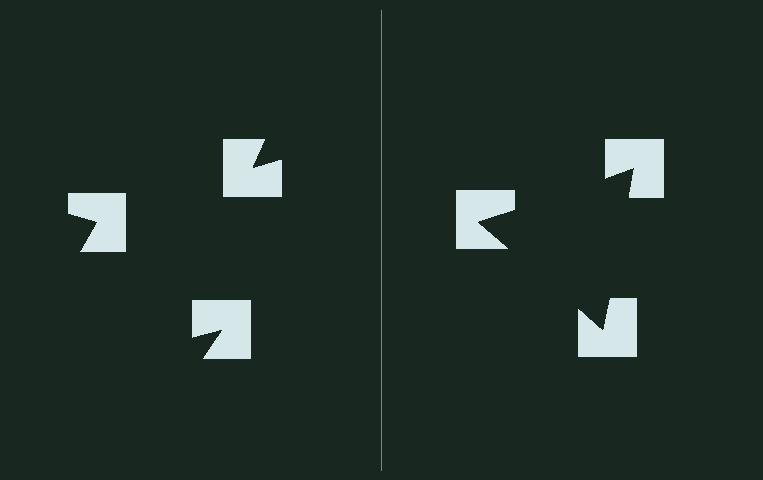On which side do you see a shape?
An illusory triangle appears on the right side. On the left side the wedge cuts are rotated, so no coherent shape forms.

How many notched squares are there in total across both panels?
6 — 3 on each side.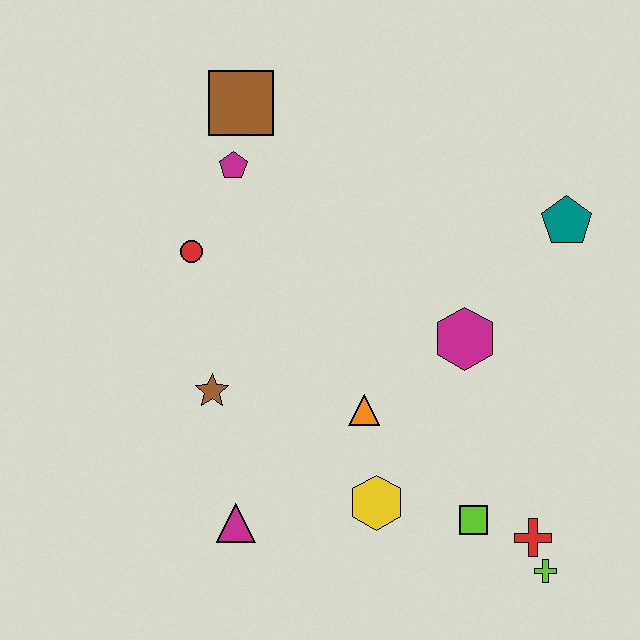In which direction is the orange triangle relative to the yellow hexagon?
The orange triangle is above the yellow hexagon.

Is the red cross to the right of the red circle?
Yes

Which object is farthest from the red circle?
The lime cross is farthest from the red circle.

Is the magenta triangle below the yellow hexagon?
Yes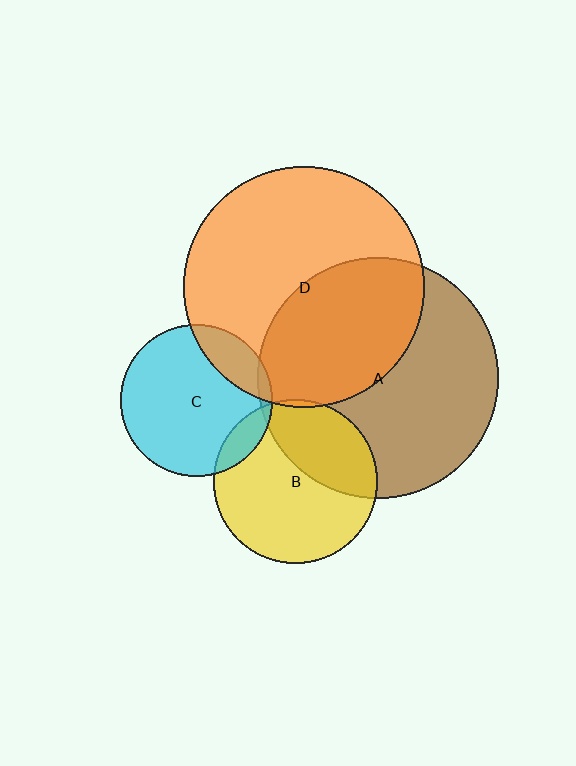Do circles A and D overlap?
Yes.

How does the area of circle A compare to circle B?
Approximately 2.2 times.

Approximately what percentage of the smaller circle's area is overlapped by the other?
Approximately 40%.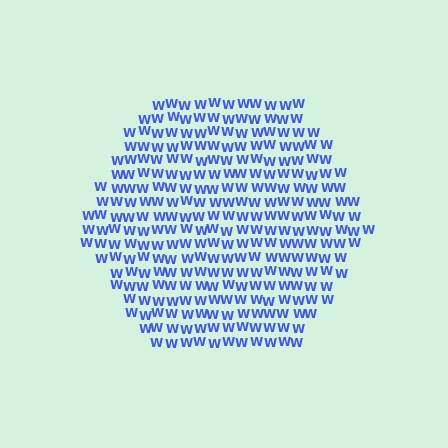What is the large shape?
The large shape is a hexagon.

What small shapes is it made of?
It is made of small letter W's.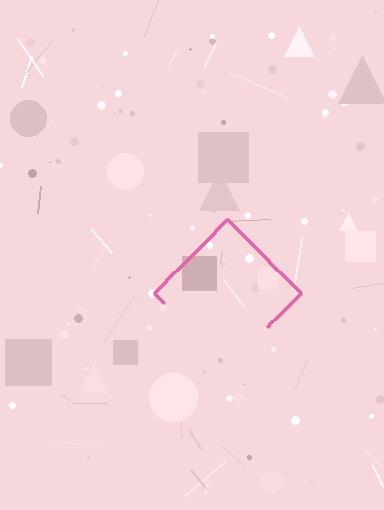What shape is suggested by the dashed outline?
The dashed outline suggests a diamond.